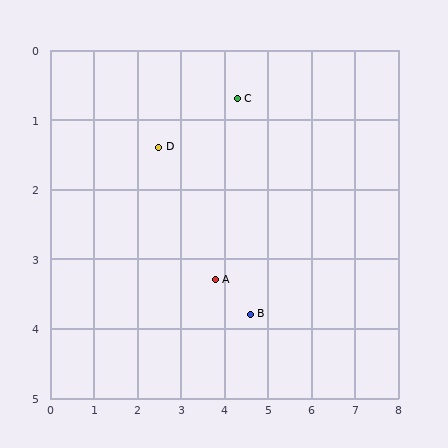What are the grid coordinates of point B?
Point B is at approximately (4.6, 3.8).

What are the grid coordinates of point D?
Point D is at approximately (2.5, 1.4).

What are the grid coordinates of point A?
Point A is at approximately (3.8, 3.3).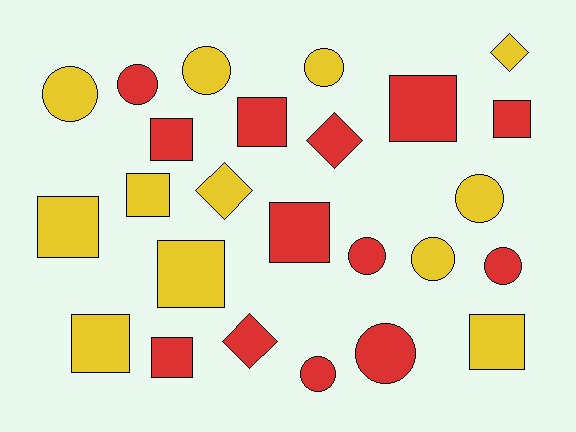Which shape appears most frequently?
Square, with 11 objects.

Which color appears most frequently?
Red, with 13 objects.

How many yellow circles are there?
There are 5 yellow circles.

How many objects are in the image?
There are 25 objects.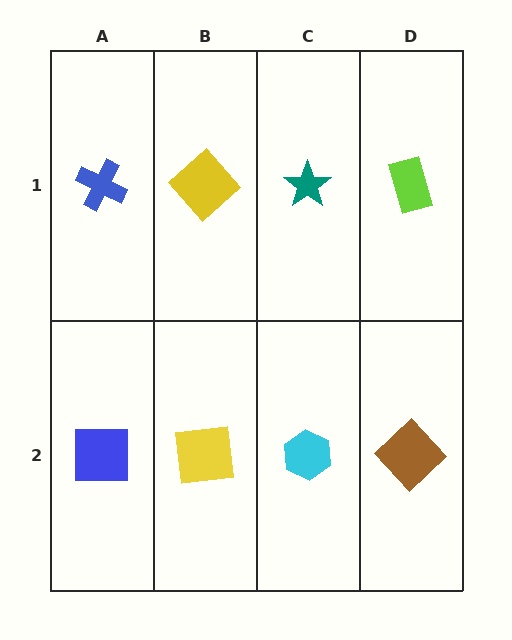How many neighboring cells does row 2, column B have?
3.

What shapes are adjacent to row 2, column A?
A blue cross (row 1, column A), a yellow square (row 2, column B).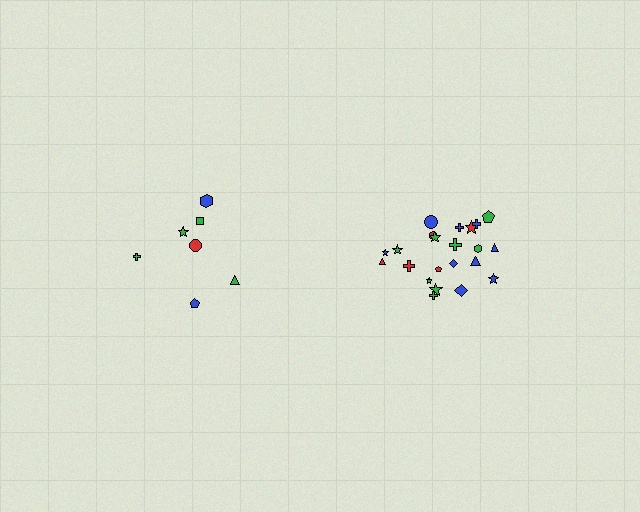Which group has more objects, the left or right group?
The right group.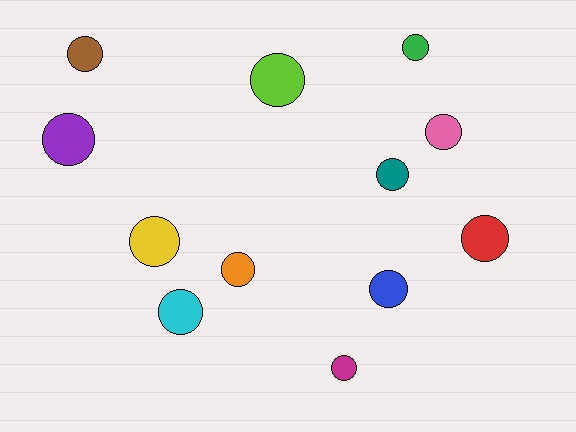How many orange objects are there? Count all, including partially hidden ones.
There is 1 orange object.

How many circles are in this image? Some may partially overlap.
There are 12 circles.